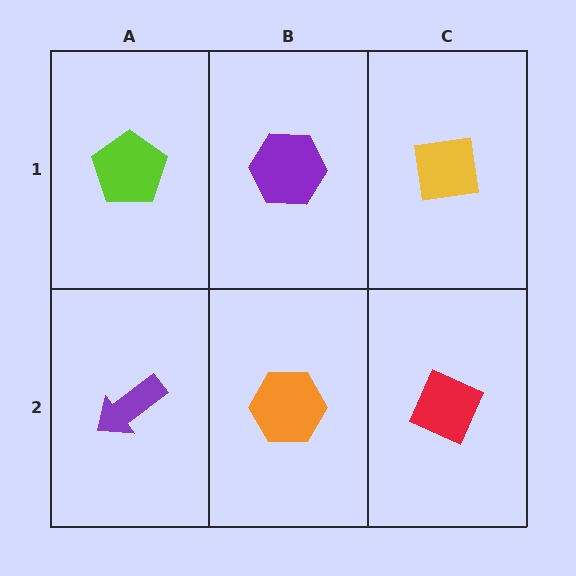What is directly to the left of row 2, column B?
A purple arrow.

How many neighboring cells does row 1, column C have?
2.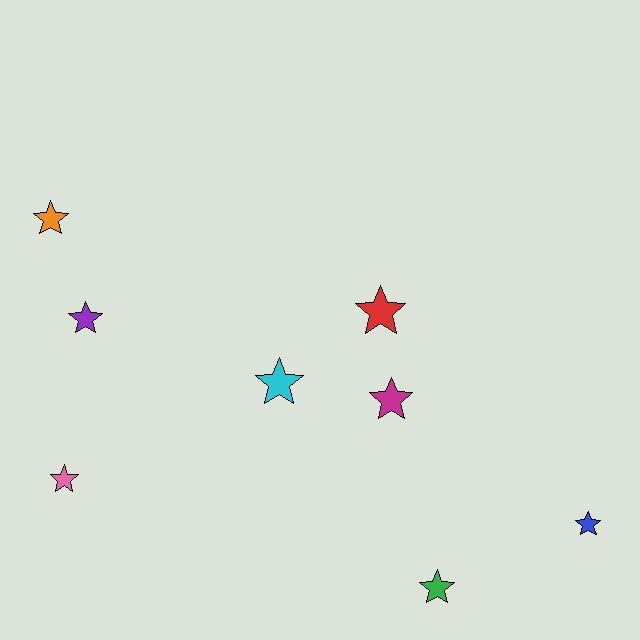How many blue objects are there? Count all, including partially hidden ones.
There is 1 blue object.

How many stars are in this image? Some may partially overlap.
There are 8 stars.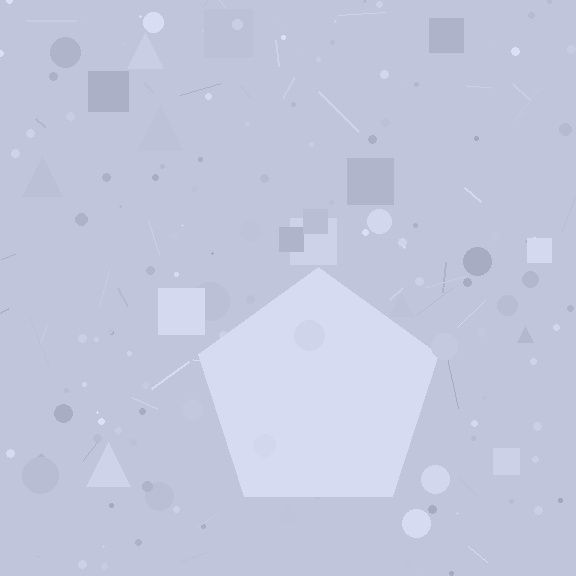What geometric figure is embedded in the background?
A pentagon is embedded in the background.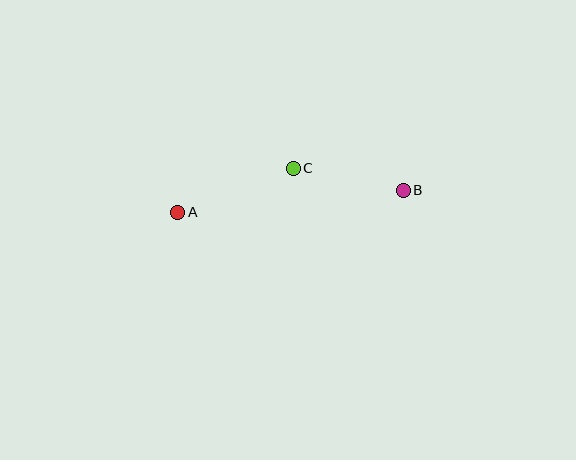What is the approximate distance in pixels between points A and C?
The distance between A and C is approximately 124 pixels.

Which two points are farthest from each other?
Points A and B are farthest from each other.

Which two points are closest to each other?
Points B and C are closest to each other.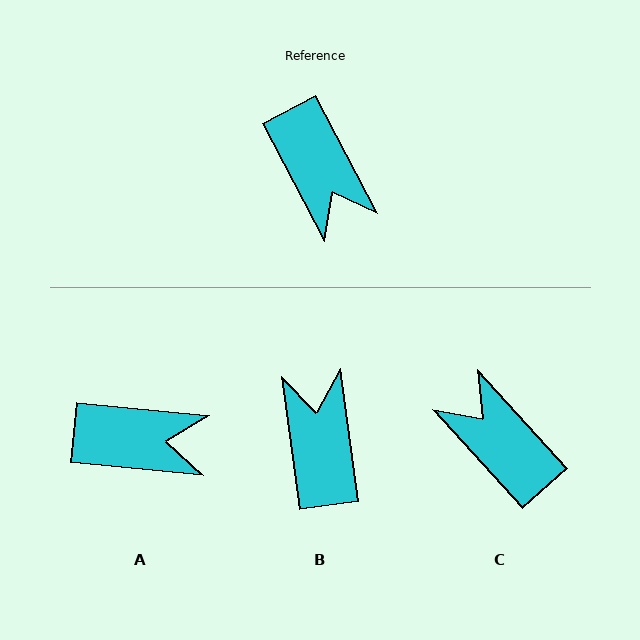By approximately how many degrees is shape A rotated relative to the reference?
Approximately 57 degrees counter-clockwise.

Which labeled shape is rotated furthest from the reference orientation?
C, about 166 degrees away.